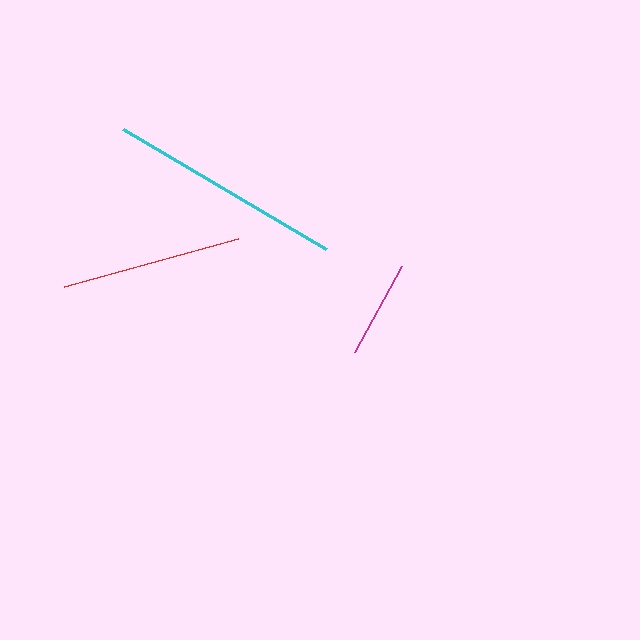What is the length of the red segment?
The red segment is approximately 180 pixels long.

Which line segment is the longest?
The cyan line is the longest at approximately 236 pixels.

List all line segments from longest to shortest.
From longest to shortest: cyan, red, magenta.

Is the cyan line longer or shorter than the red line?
The cyan line is longer than the red line.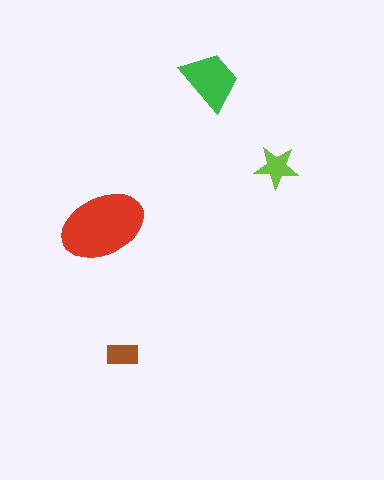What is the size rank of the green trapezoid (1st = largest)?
2nd.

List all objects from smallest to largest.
The brown rectangle, the lime star, the green trapezoid, the red ellipse.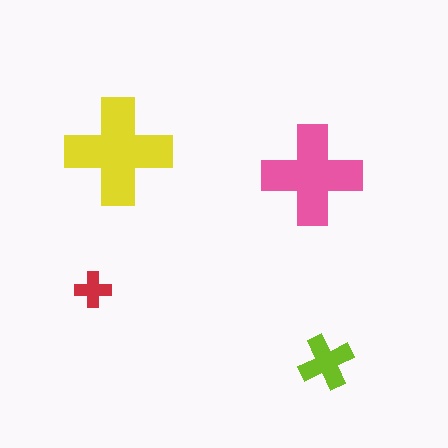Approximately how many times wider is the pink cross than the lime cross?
About 2 times wider.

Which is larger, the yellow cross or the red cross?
The yellow one.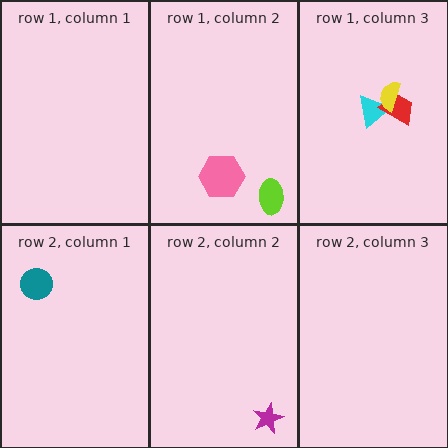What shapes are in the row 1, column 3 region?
The cyan triangle, the red trapezoid, the yellow semicircle.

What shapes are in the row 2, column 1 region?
The teal circle.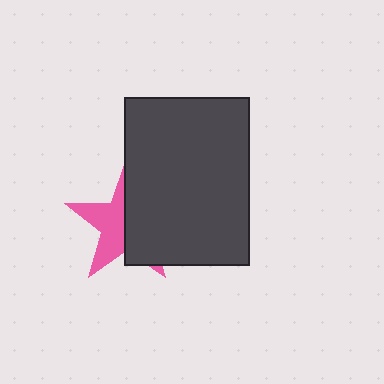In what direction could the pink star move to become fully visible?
The pink star could move left. That would shift it out from behind the dark gray rectangle entirely.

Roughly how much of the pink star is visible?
About half of it is visible (roughly 46%).